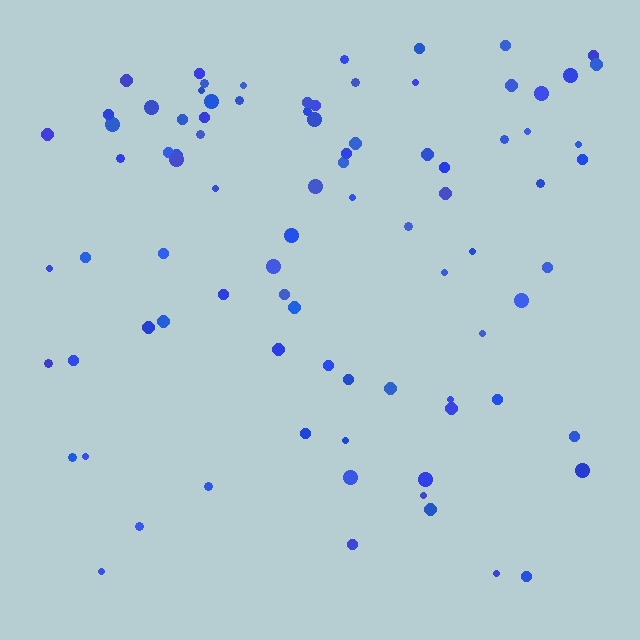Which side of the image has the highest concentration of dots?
The top.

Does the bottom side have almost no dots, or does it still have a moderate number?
Still a moderate number, just noticeably fewer than the top.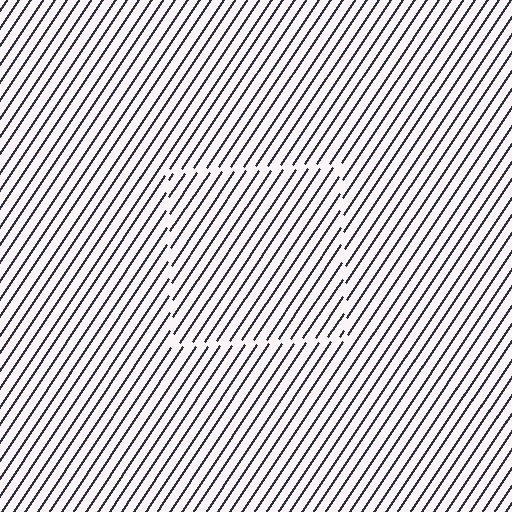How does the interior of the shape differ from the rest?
The interior of the shape contains the same grating, shifted by half a period — the contour is defined by the phase discontinuity where line-ends from the inner and outer gratings abut.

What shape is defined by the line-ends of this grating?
An illusory square. The interior of the shape contains the same grating, shifted by half a period — the contour is defined by the phase discontinuity where line-ends from the inner and outer gratings abut.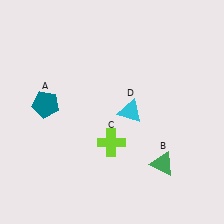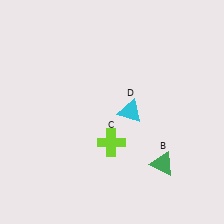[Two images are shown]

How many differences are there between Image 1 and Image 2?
There is 1 difference between the two images.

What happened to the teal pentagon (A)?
The teal pentagon (A) was removed in Image 2. It was in the top-left area of Image 1.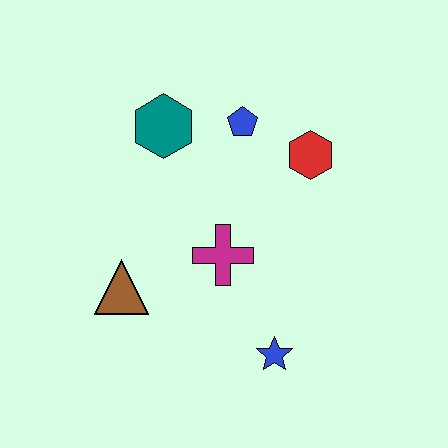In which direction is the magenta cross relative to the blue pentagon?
The magenta cross is below the blue pentagon.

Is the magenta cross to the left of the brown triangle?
No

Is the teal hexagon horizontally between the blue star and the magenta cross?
No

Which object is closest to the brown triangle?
The magenta cross is closest to the brown triangle.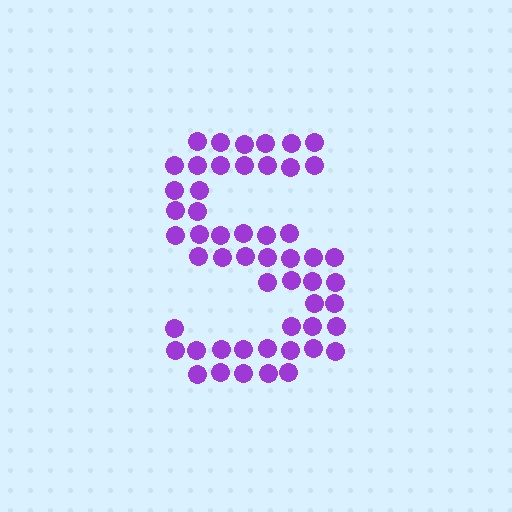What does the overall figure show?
The overall figure shows the letter S.